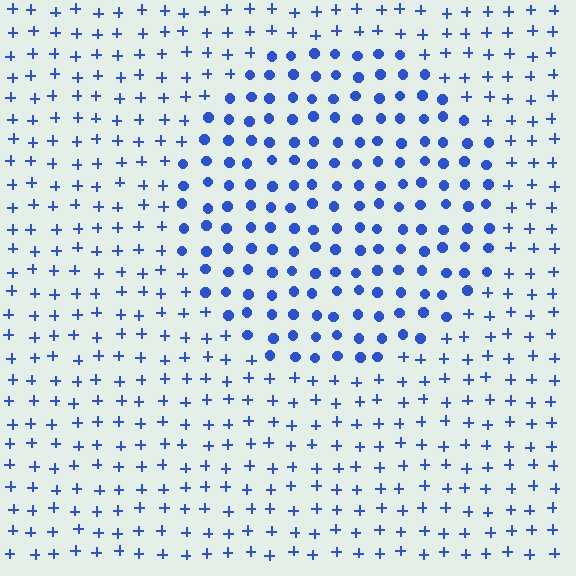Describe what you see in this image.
The image is filled with small blue elements arranged in a uniform grid. A circle-shaped region contains circles, while the surrounding area contains plus signs. The boundary is defined purely by the change in element shape.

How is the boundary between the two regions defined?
The boundary is defined by a change in element shape: circles inside vs. plus signs outside. All elements share the same color and spacing.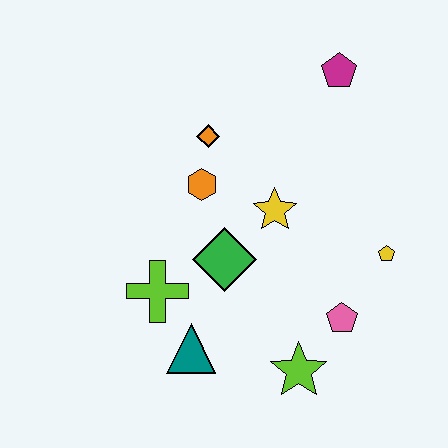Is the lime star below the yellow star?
Yes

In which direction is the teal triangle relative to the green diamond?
The teal triangle is below the green diamond.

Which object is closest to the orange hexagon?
The orange diamond is closest to the orange hexagon.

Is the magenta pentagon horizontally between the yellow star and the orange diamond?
No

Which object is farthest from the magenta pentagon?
The teal triangle is farthest from the magenta pentagon.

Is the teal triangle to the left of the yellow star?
Yes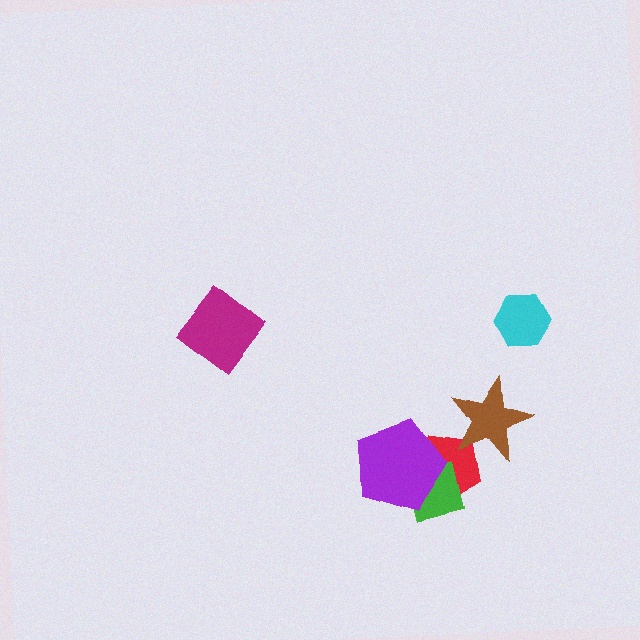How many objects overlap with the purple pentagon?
2 objects overlap with the purple pentagon.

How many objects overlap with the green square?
2 objects overlap with the green square.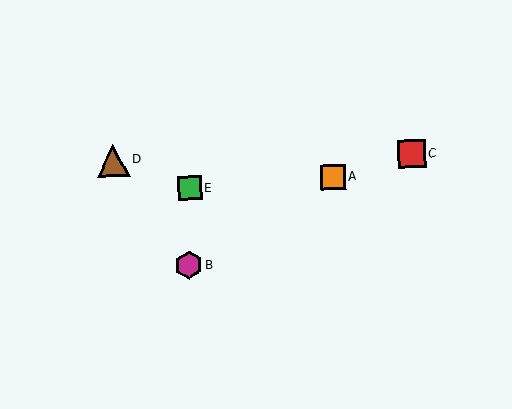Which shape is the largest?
The brown triangle (labeled D) is the largest.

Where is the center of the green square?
The center of the green square is at (190, 188).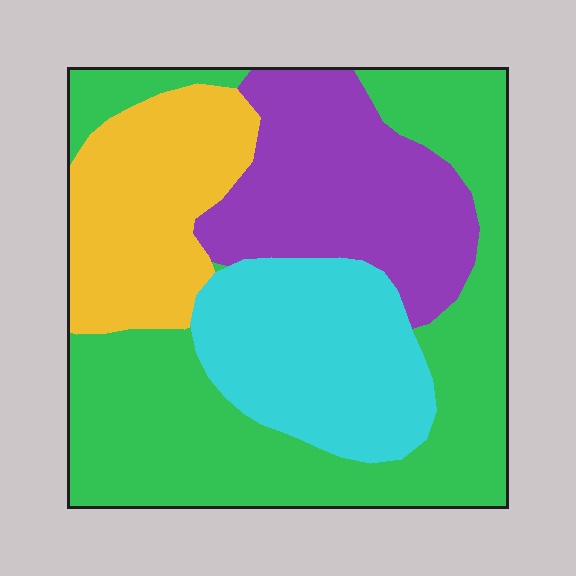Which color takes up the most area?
Green, at roughly 40%.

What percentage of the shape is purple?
Purple covers roughly 20% of the shape.